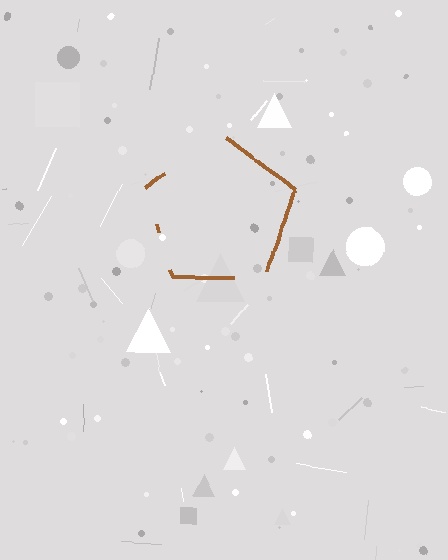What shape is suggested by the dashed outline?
The dashed outline suggests a pentagon.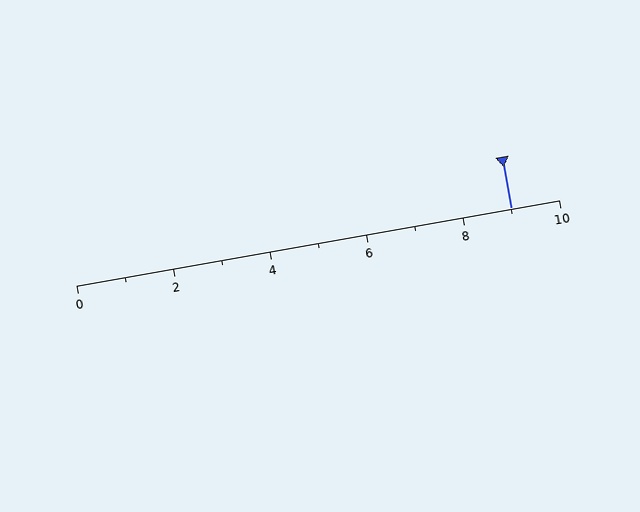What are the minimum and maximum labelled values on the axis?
The axis runs from 0 to 10.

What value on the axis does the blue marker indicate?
The marker indicates approximately 9.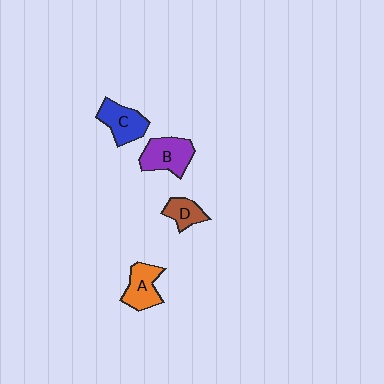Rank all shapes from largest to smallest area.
From largest to smallest: B (purple), C (blue), A (orange), D (brown).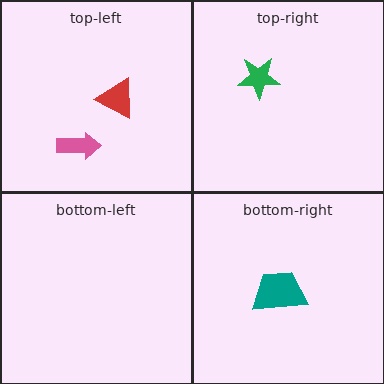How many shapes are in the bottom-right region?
1.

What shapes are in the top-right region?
The green star.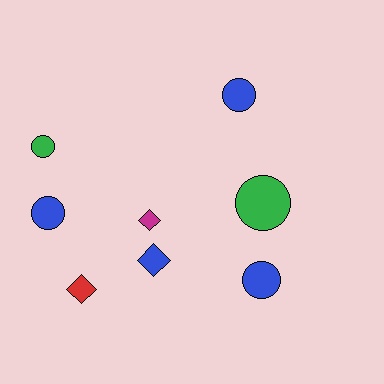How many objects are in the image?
There are 8 objects.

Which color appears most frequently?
Blue, with 4 objects.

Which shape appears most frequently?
Circle, with 5 objects.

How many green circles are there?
There are 2 green circles.